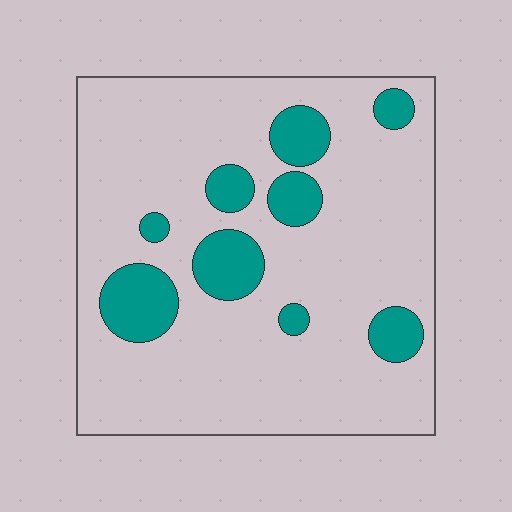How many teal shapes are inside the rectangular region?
9.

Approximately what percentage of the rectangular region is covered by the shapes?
Approximately 15%.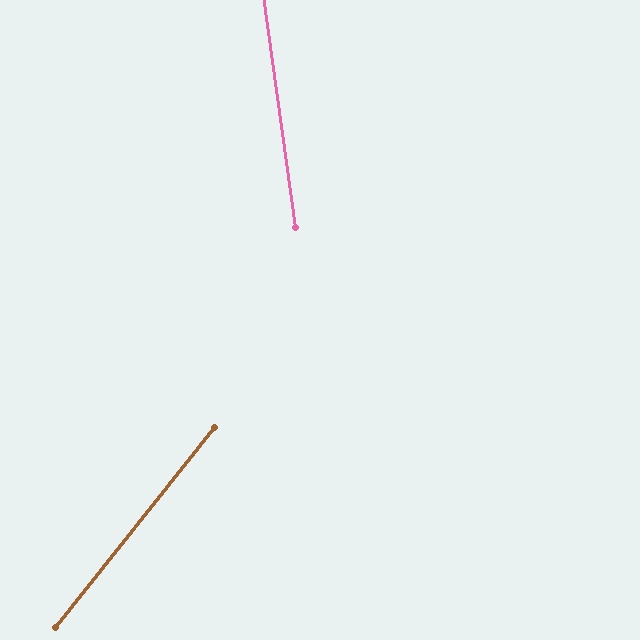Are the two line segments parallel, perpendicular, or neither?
Neither parallel nor perpendicular — they differ by about 47°.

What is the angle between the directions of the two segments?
Approximately 47 degrees.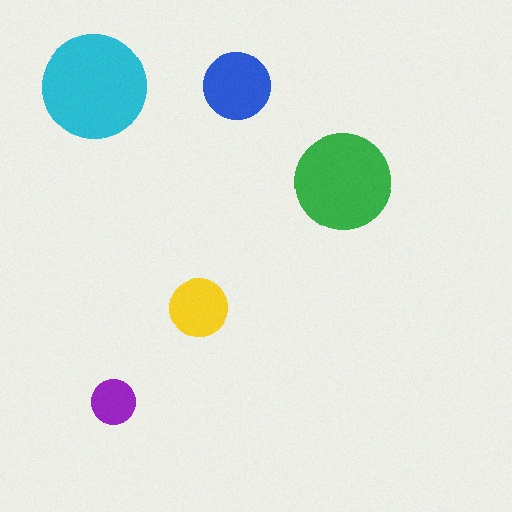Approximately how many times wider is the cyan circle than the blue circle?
About 1.5 times wider.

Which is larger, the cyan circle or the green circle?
The cyan one.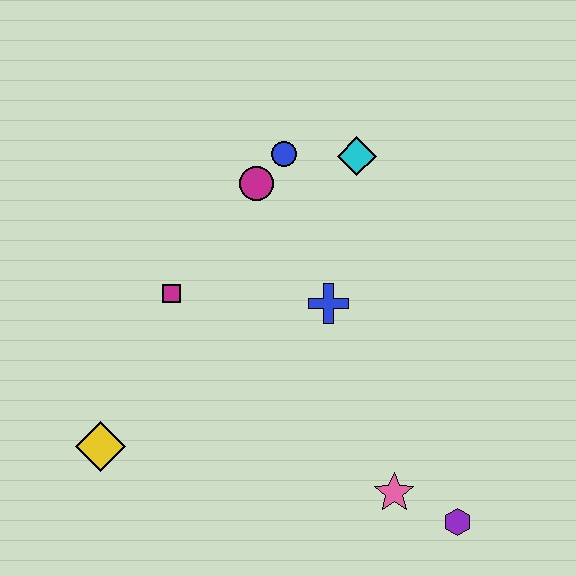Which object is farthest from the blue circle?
The purple hexagon is farthest from the blue circle.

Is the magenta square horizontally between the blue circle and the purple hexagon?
No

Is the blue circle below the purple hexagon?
No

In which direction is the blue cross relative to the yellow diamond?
The blue cross is to the right of the yellow diamond.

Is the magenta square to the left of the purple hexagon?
Yes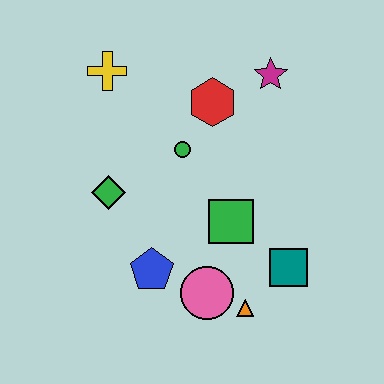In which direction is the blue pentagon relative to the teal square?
The blue pentagon is to the left of the teal square.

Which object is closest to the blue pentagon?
The pink circle is closest to the blue pentagon.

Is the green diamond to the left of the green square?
Yes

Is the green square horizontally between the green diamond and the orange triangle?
Yes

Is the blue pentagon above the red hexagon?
No